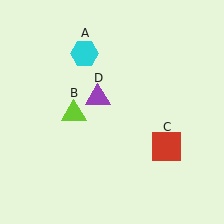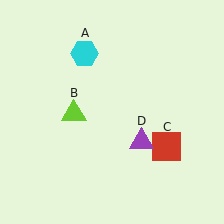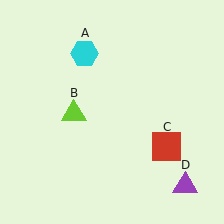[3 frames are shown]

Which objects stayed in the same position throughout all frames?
Cyan hexagon (object A) and lime triangle (object B) and red square (object C) remained stationary.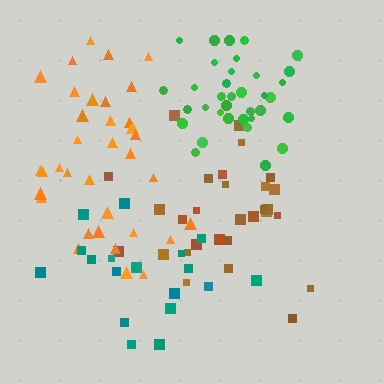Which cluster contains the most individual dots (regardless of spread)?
Orange (35).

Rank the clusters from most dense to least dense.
green, brown, orange, teal.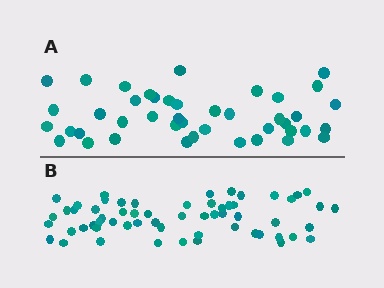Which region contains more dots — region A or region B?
Region B (the bottom region) has more dots.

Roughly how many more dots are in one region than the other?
Region B has approximately 15 more dots than region A.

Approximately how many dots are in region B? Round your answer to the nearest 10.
About 60 dots.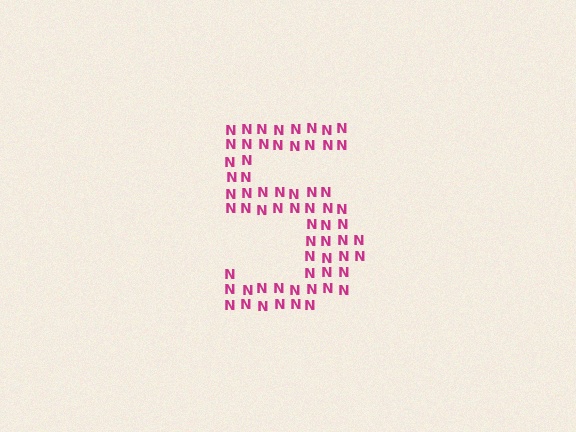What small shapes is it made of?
It is made of small letter N's.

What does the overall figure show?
The overall figure shows the digit 5.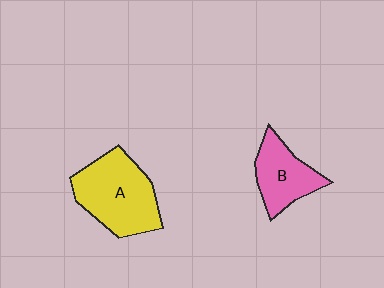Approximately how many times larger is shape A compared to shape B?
Approximately 1.5 times.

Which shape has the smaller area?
Shape B (pink).